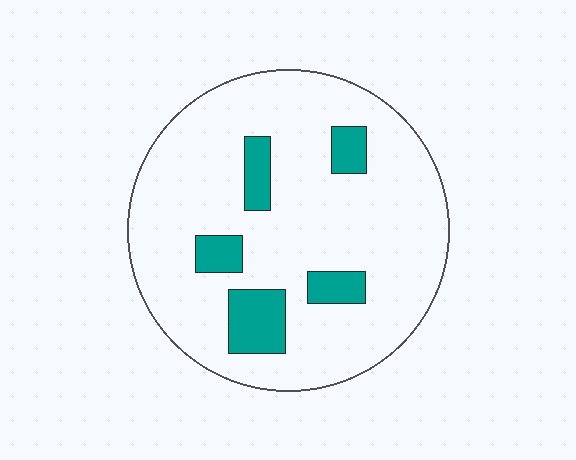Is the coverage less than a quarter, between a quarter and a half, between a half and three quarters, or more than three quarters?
Less than a quarter.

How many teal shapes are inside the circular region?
5.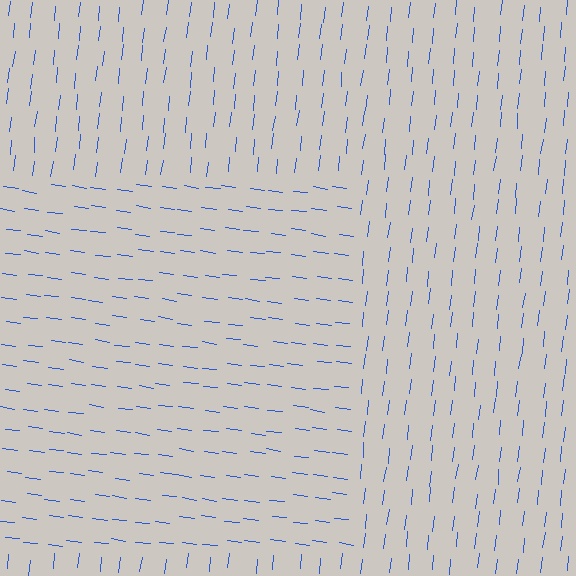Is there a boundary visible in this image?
Yes, there is a texture boundary formed by a change in line orientation.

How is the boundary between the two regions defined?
The boundary is defined purely by a change in line orientation (approximately 89 degrees difference). All lines are the same color and thickness.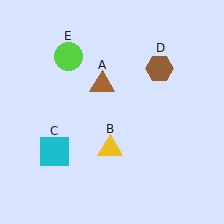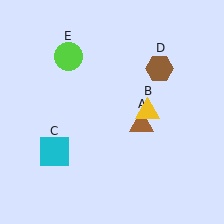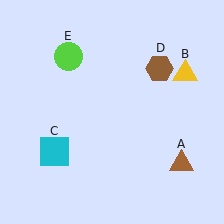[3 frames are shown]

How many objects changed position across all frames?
2 objects changed position: brown triangle (object A), yellow triangle (object B).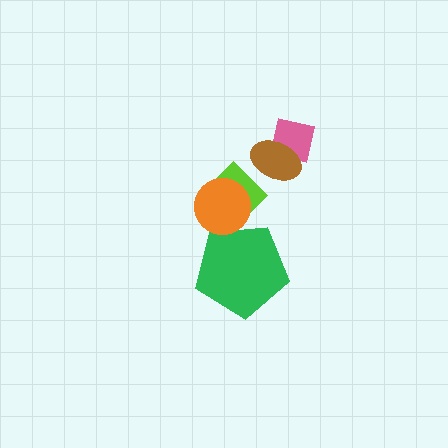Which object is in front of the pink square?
The brown ellipse is in front of the pink square.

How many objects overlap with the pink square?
1 object overlaps with the pink square.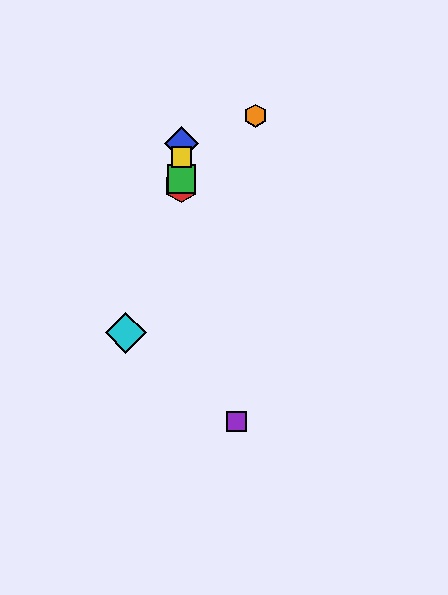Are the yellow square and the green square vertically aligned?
Yes, both are at x≈181.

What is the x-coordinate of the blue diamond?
The blue diamond is at x≈181.